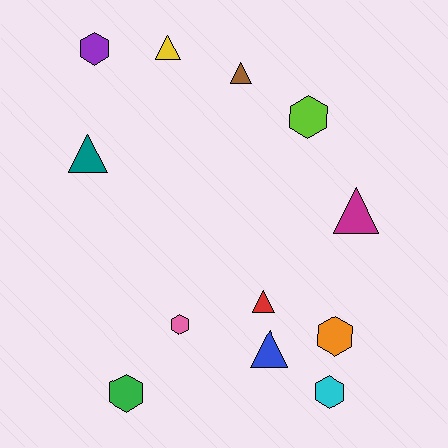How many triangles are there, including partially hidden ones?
There are 6 triangles.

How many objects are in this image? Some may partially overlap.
There are 12 objects.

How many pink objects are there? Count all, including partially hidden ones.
There is 1 pink object.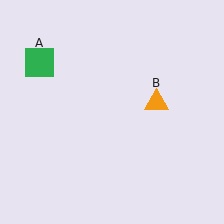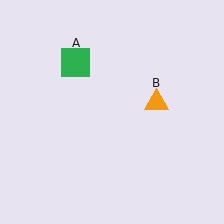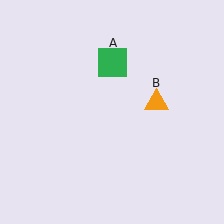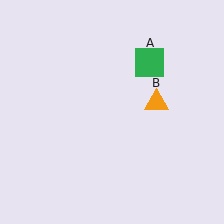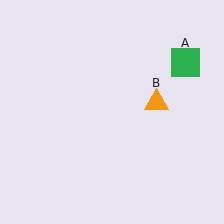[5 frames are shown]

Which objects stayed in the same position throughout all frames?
Orange triangle (object B) remained stationary.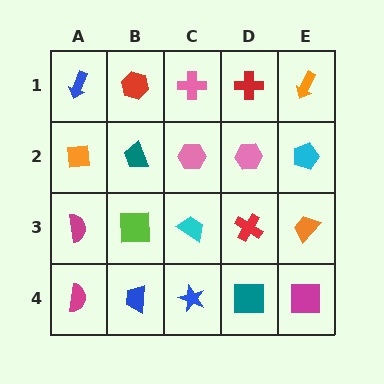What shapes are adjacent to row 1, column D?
A pink hexagon (row 2, column D), a pink cross (row 1, column C), an orange arrow (row 1, column E).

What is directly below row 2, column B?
A lime square.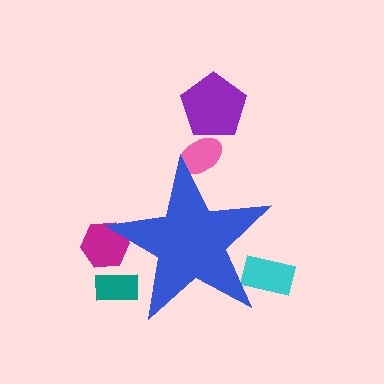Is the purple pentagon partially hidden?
No, the purple pentagon is fully visible.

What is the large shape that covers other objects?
A blue star.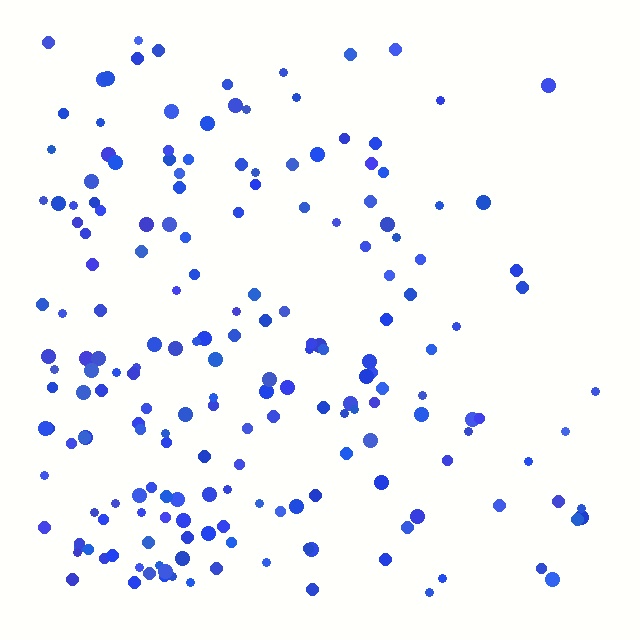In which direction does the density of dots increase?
From right to left, with the left side densest.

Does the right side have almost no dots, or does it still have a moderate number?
Still a moderate number, just noticeably fewer than the left.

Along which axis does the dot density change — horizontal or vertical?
Horizontal.